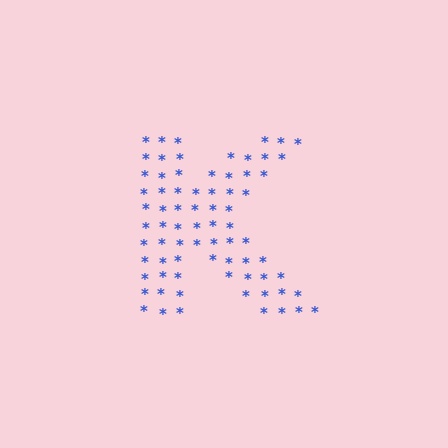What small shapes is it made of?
It is made of small asterisks.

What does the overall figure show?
The overall figure shows the letter K.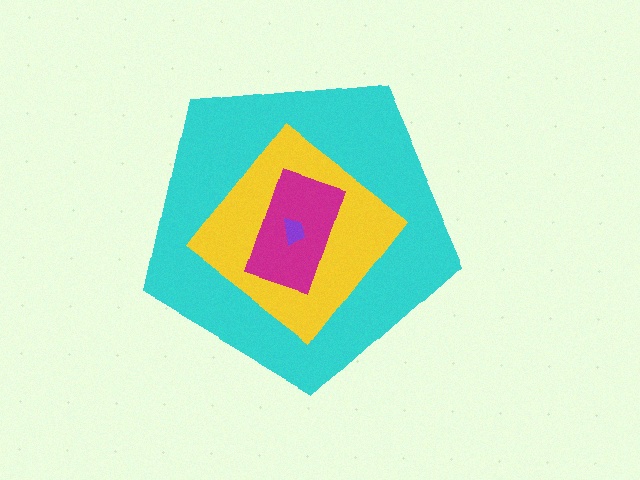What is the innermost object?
The purple trapezoid.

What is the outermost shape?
The cyan pentagon.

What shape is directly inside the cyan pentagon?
The yellow diamond.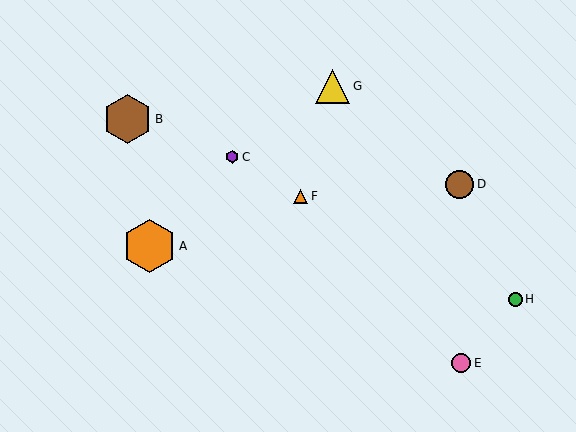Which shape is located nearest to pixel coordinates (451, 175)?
The brown circle (labeled D) at (459, 184) is nearest to that location.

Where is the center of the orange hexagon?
The center of the orange hexagon is at (149, 246).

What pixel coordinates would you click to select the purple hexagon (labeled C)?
Click at (232, 157) to select the purple hexagon C.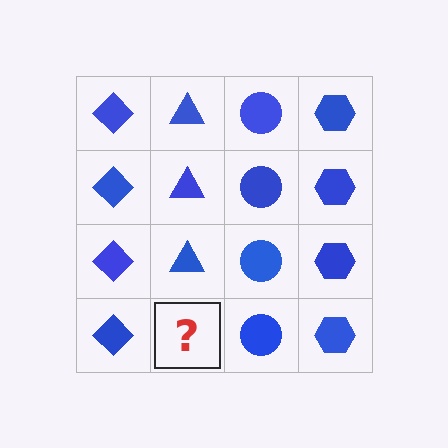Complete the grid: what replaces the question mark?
The question mark should be replaced with a blue triangle.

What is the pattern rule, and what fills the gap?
The rule is that each column has a consistent shape. The gap should be filled with a blue triangle.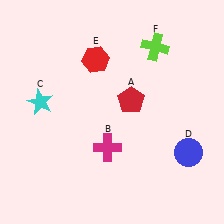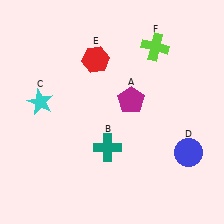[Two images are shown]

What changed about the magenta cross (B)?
In Image 1, B is magenta. In Image 2, it changed to teal.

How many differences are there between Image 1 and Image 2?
There are 2 differences between the two images.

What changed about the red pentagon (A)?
In Image 1, A is red. In Image 2, it changed to magenta.